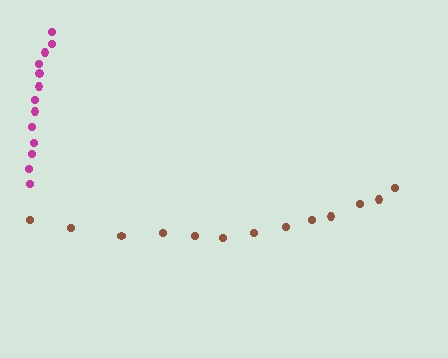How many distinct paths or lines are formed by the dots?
There are 2 distinct paths.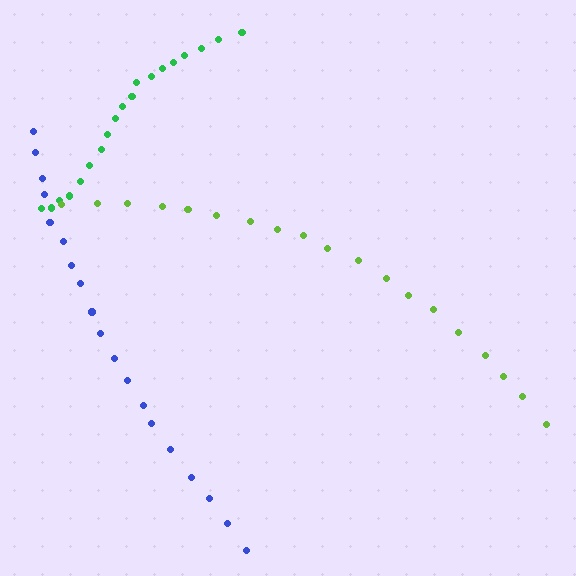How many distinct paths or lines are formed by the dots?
There are 3 distinct paths.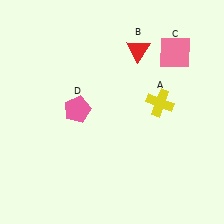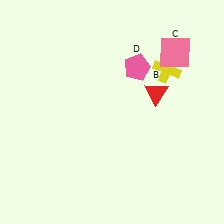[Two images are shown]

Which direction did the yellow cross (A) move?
The yellow cross (A) moved up.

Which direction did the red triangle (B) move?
The red triangle (B) moved down.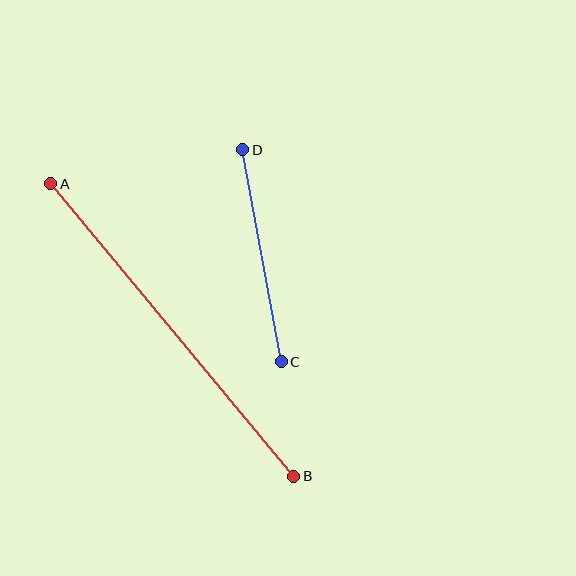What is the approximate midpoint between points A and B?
The midpoint is at approximately (172, 330) pixels.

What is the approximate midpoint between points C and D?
The midpoint is at approximately (262, 256) pixels.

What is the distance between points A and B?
The distance is approximately 380 pixels.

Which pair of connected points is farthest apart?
Points A and B are farthest apart.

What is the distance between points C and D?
The distance is approximately 215 pixels.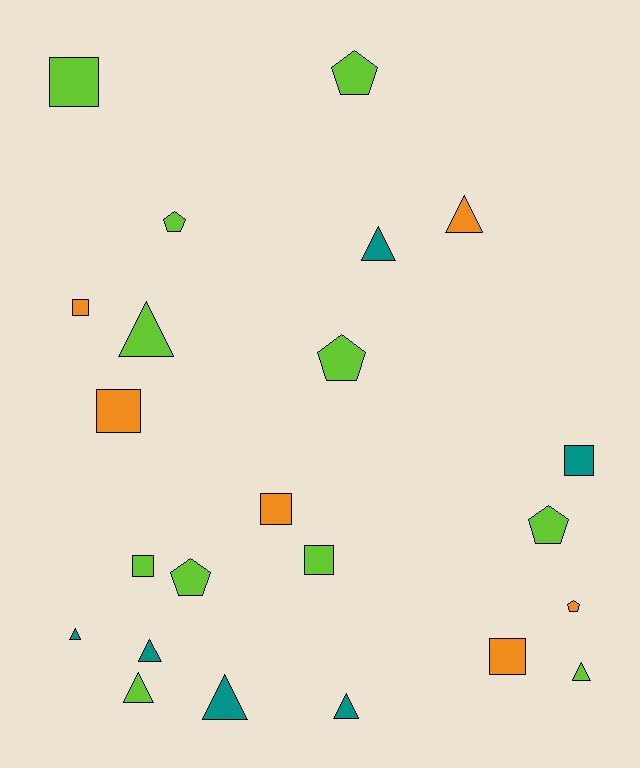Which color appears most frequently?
Lime, with 11 objects.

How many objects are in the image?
There are 23 objects.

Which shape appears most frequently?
Triangle, with 9 objects.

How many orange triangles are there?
There is 1 orange triangle.